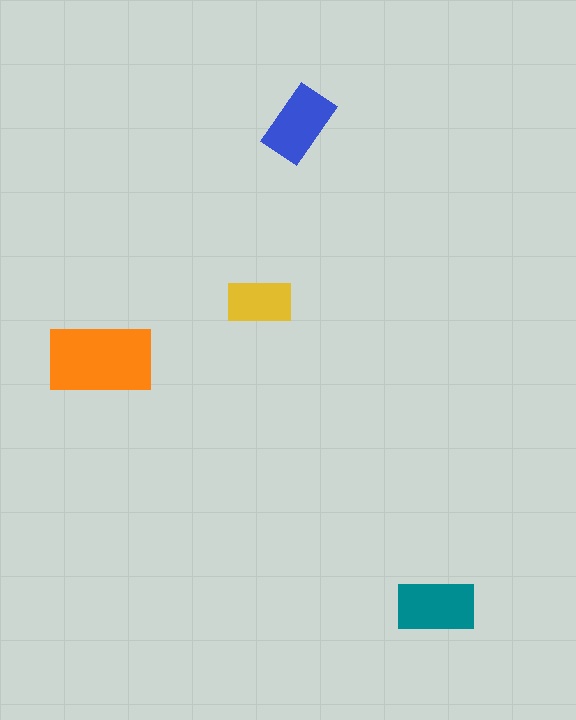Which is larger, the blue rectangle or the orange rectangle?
The orange one.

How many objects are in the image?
There are 4 objects in the image.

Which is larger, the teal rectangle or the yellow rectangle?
The teal one.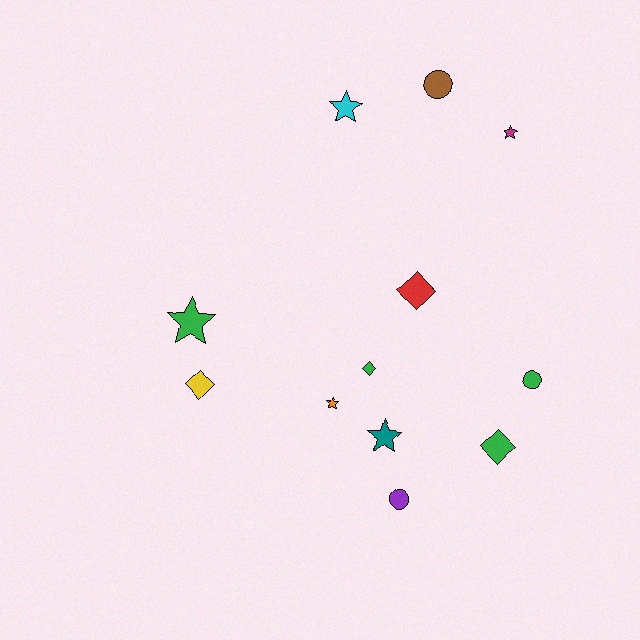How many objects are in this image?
There are 12 objects.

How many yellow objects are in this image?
There is 1 yellow object.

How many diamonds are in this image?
There are 4 diamonds.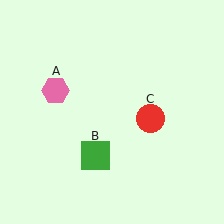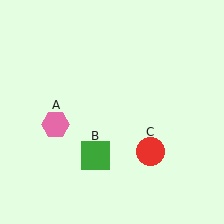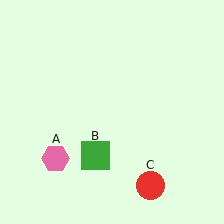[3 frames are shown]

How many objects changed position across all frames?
2 objects changed position: pink hexagon (object A), red circle (object C).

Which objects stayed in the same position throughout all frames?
Green square (object B) remained stationary.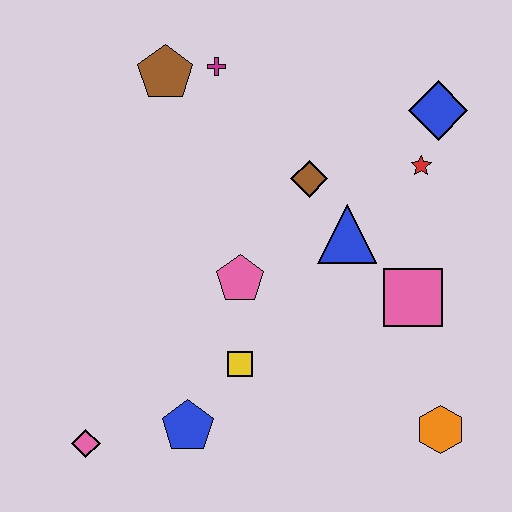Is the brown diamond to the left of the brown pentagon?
No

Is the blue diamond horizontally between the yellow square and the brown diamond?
No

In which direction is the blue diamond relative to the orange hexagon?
The blue diamond is above the orange hexagon.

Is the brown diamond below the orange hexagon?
No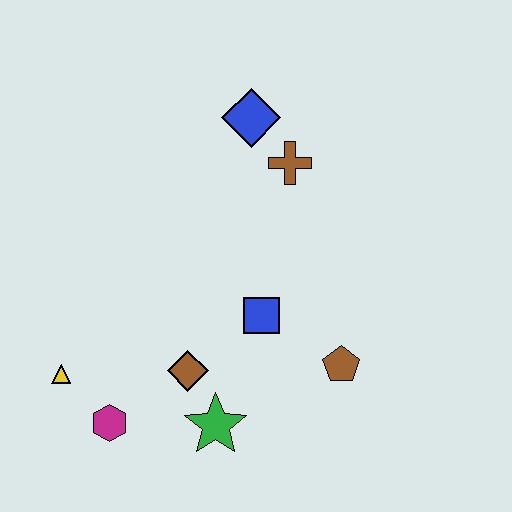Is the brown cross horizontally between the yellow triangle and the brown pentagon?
Yes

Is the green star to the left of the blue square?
Yes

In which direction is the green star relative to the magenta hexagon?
The green star is to the right of the magenta hexagon.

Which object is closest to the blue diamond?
The brown cross is closest to the blue diamond.